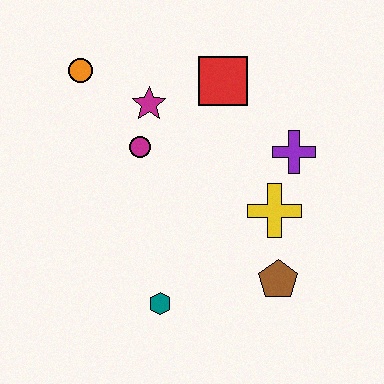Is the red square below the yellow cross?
No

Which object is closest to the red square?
The magenta star is closest to the red square.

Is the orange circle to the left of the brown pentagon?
Yes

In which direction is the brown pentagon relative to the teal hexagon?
The brown pentagon is to the right of the teal hexagon.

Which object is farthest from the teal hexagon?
The orange circle is farthest from the teal hexagon.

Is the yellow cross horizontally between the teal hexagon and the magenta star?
No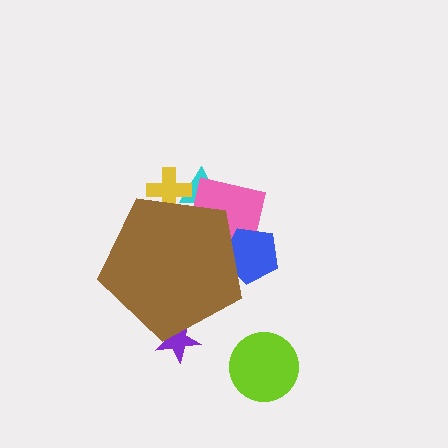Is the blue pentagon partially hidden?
Yes, the blue pentagon is partially hidden behind the brown pentagon.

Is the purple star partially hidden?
Yes, the purple star is partially hidden behind the brown pentagon.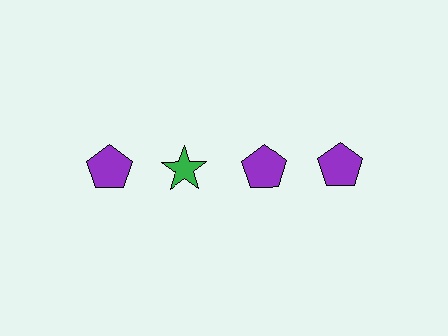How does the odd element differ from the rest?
It differs in both color (green instead of purple) and shape (star instead of pentagon).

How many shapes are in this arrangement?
There are 4 shapes arranged in a grid pattern.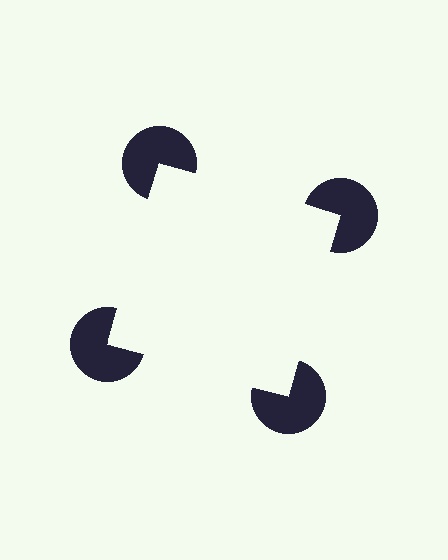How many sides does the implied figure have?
4 sides.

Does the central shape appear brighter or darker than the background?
It typically appears slightly brighter than the background, even though no actual brightness change is drawn.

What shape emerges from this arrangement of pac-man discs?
An illusory square — its edges are inferred from the aligned wedge cuts in the pac-man discs, not physically drawn.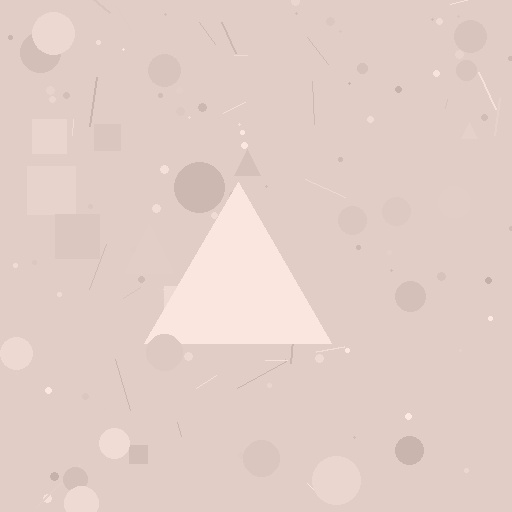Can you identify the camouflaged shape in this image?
The camouflaged shape is a triangle.